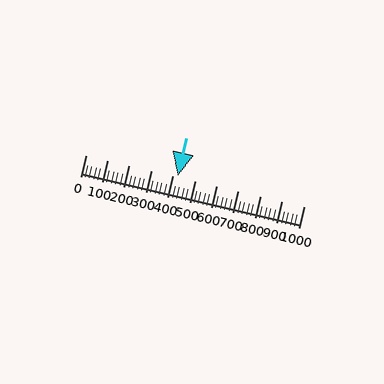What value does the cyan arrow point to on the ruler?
The cyan arrow points to approximately 420.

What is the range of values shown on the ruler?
The ruler shows values from 0 to 1000.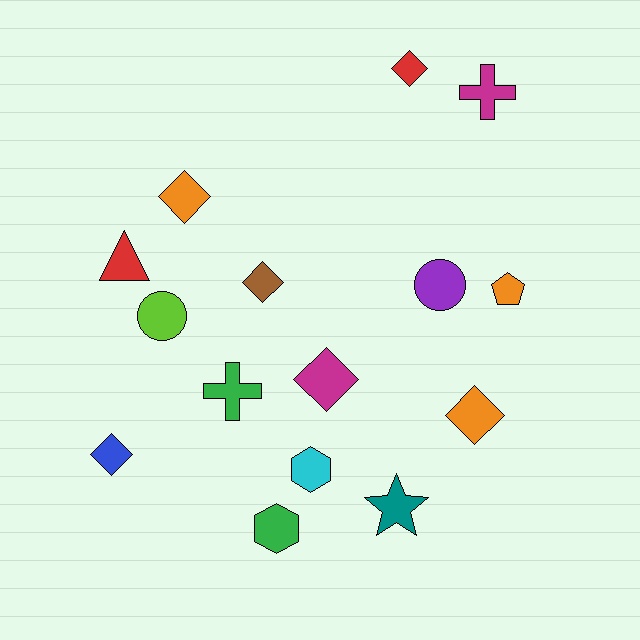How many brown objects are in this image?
There is 1 brown object.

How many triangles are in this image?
There is 1 triangle.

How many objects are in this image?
There are 15 objects.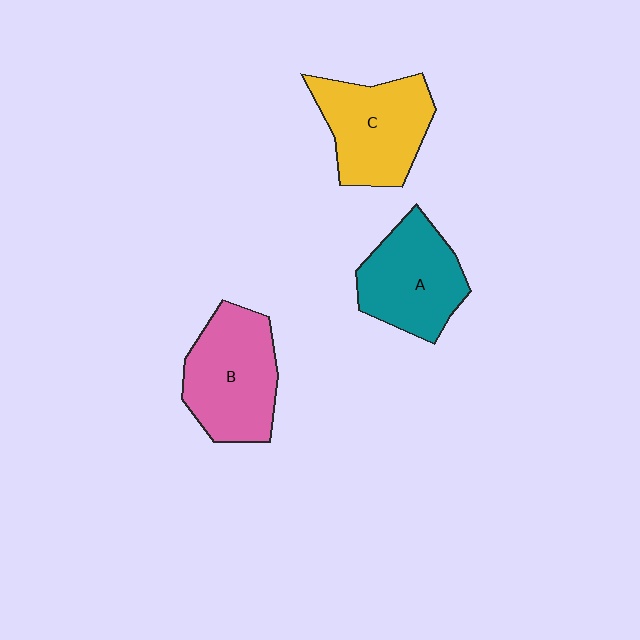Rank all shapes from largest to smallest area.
From largest to smallest: B (pink), C (yellow), A (teal).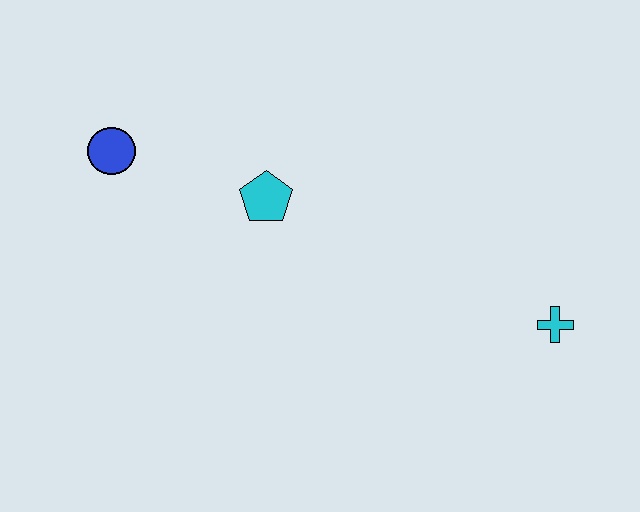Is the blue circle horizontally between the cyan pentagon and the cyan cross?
No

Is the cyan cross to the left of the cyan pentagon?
No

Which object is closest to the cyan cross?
The cyan pentagon is closest to the cyan cross.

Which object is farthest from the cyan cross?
The blue circle is farthest from the cyan cross.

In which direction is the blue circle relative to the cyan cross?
The blue circle is to the left of the cyan cross.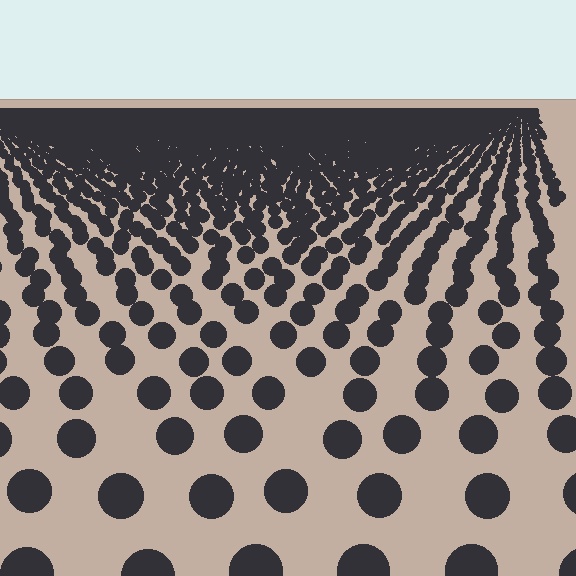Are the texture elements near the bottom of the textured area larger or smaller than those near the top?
Larger. Near the bottom, elements are closer to the viewer and appear at a bigger on-screen size.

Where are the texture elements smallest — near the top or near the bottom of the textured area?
Near the top.